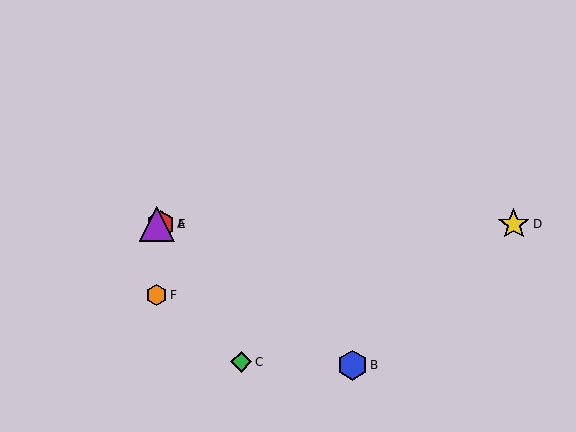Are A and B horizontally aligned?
No, A is at y≈224 and B is at y≈365.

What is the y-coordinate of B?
Object B is at y≈365.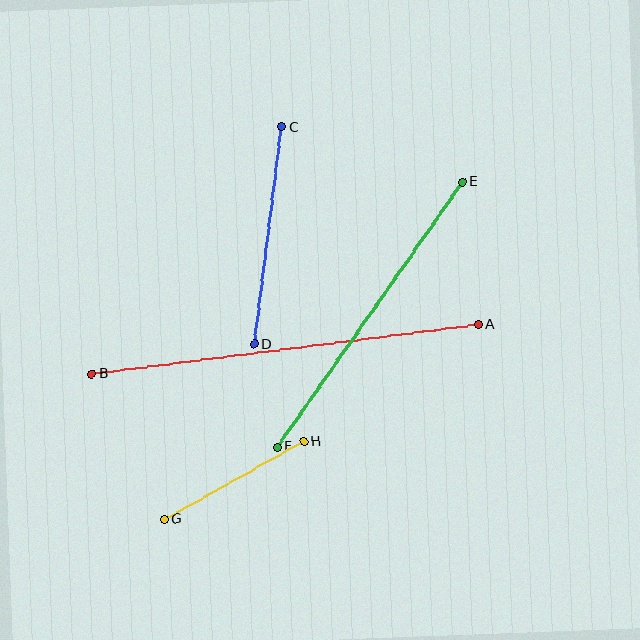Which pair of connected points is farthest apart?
Points A and B are farthest apart.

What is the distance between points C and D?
The distance is approximately 219 pixels.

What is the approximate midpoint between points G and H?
The midpoint is at approximately (234, 480) pixels.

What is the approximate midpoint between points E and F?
The midpoint is at approximately (370, 314) pixels.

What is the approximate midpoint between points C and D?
The midpoint is at approximately (268, 236) pixels.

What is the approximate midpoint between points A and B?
The midpoint is at approximately (285, 349) pixels.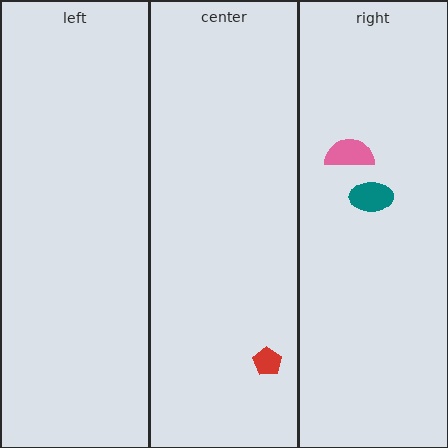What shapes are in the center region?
The red pentagon.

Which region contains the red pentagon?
The center region.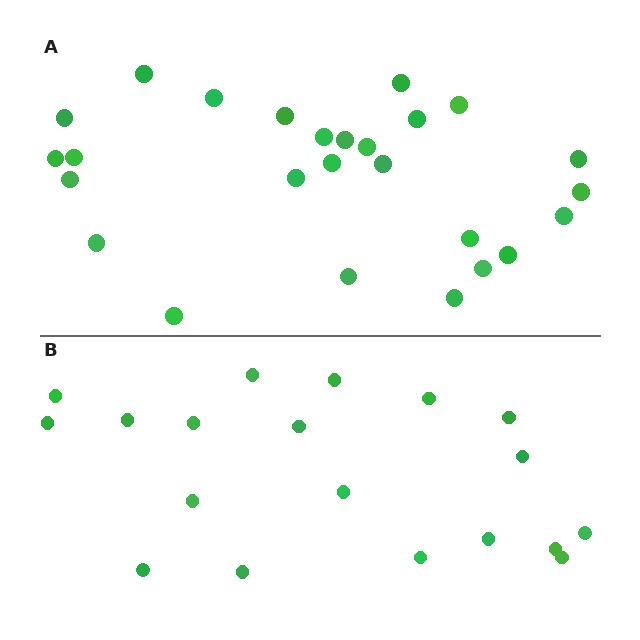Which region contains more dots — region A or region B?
Region A (the top region) has more dots.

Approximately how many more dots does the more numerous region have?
Region A has roughly 8 or so more dots than region B.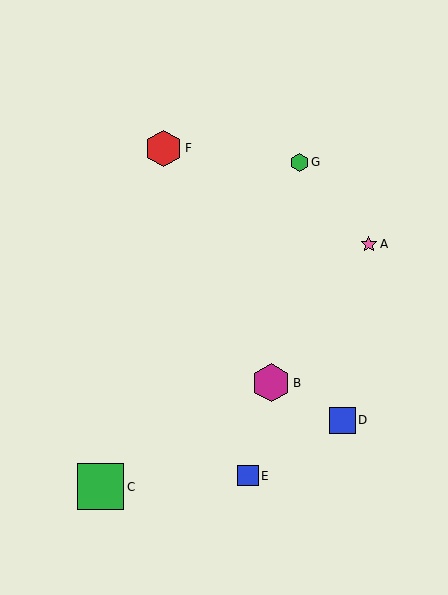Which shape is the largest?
The green square (labeled C) is the largest.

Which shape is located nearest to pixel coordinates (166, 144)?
The red hexagon (labeled F) at (164, 148) is nearest to that location.